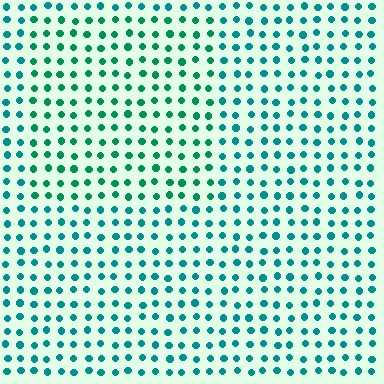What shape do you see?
I see a rectangle.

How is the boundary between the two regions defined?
The boundary is defined purely by a slight shift in hue (about 22 degrees). Spacing, size, and orientation are identical on both sides.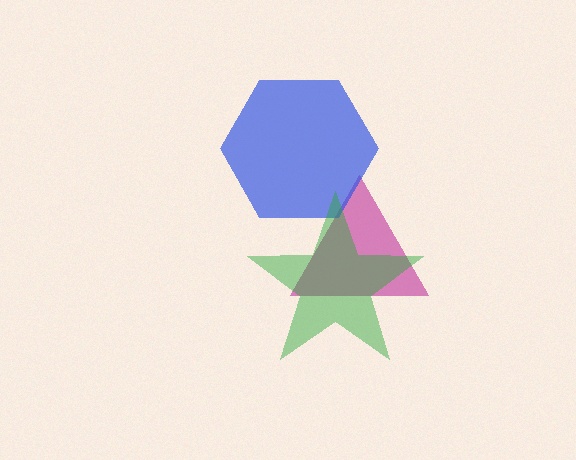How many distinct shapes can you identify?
There are 3 distinct shapes: a magenta triangle, a blue hexagon, a green star.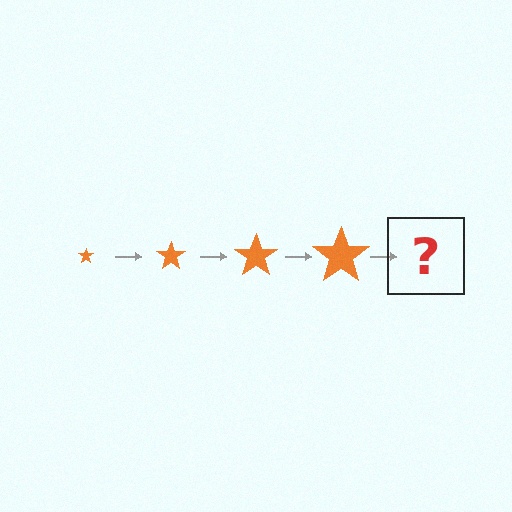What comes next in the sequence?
The next element should be an orange star, larger than the previous one.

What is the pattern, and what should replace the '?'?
The pattern is that the star gets progressively larger each step. The '?' should be an orange star, larger than the previous one.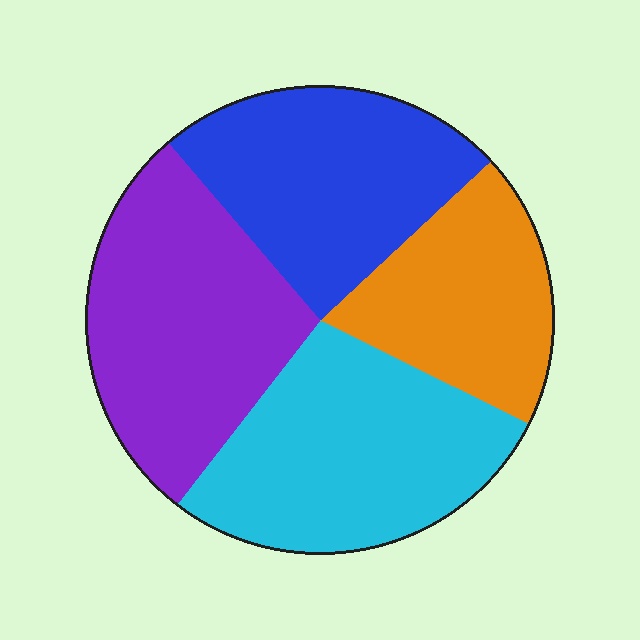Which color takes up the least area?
Orange, at roughly 20%.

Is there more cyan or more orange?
Cyan.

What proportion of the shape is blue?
Blue covers roughly 25% of the shape.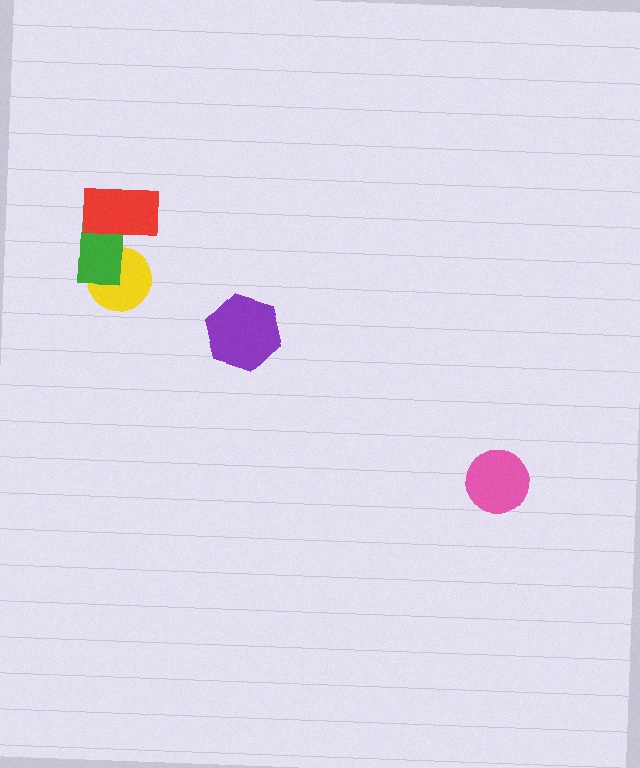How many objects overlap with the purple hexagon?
0 objects overlap with the purple hexagon.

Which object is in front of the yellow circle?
The green rectangle is in front of the yellow circle.